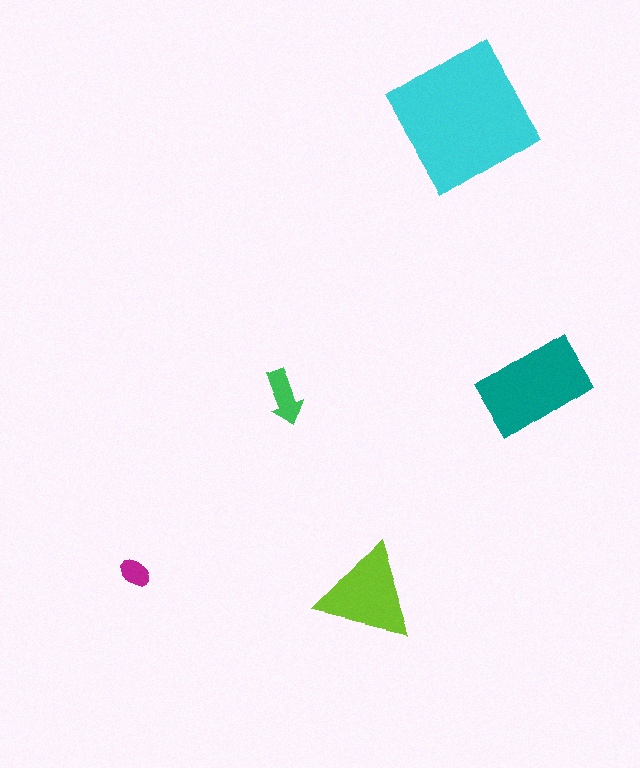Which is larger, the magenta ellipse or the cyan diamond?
The cyan diamond.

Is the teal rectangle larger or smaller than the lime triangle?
Larger.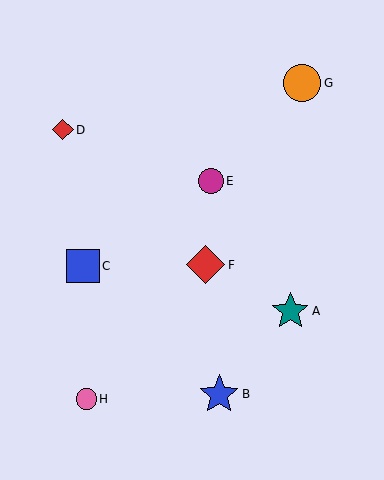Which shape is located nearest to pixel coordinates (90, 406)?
The pink circle (labeled H) at (86, 399) is nearest to that location.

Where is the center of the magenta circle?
The center of the magenta circle is at (211, 181).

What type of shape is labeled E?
Shape E is a magenta circle.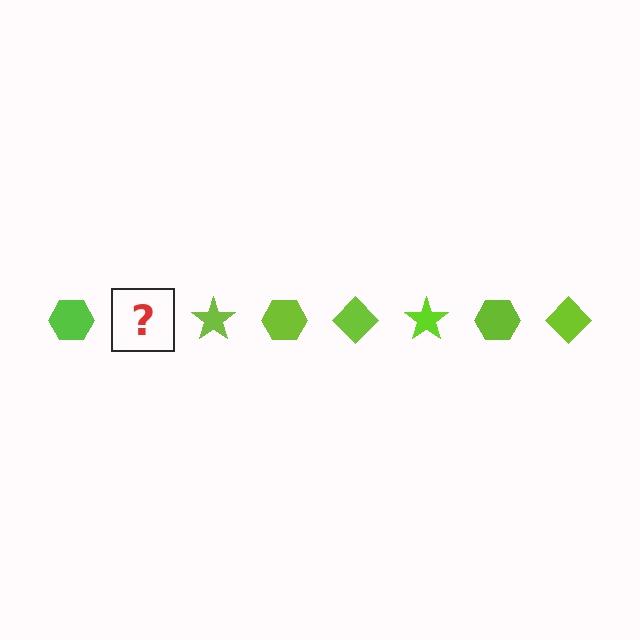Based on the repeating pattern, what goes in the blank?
The blank should be a lime diamond.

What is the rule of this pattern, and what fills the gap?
The rule is that the pattern cycles through hexagon, diamond, star shapes in lime. The gap should be filled with a lime diamond.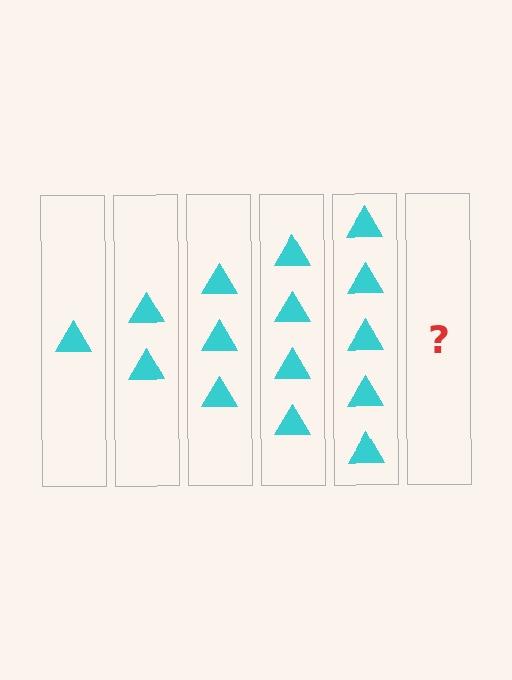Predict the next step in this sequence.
The next step is 6 triangles.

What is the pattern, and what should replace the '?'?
The pattern is that each step adds one more triangle. The '?' should be 6 triangles.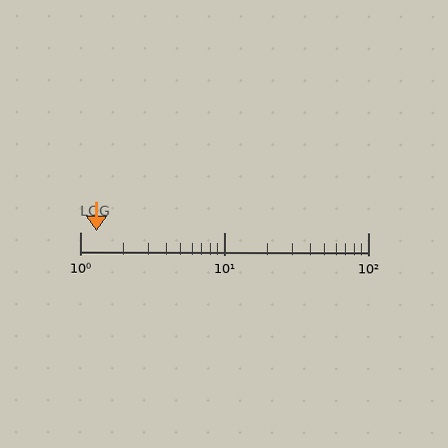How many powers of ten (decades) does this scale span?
The scale spans 2 decades, from 1 to 100.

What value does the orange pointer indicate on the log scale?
The pointer indicates approximately 1.3.